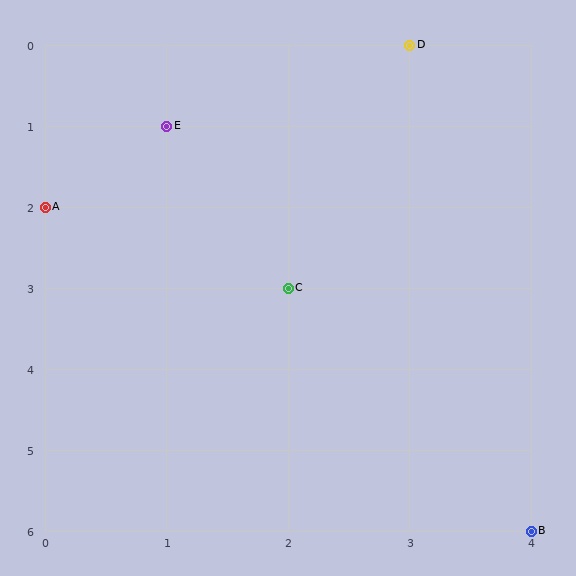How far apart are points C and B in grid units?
Points C and B are 2 columns and 3 rows apart (about 3.6 grid units diagonally).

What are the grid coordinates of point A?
Point A is at grid coordinates (0, 2).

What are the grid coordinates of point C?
Point C is at grid coordinates (2, 3).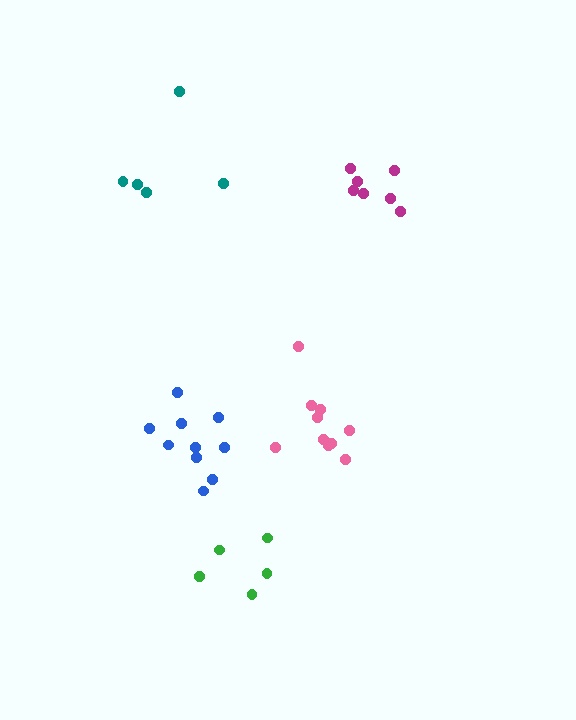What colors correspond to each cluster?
The clusters are colored: pink, blue, magenta, teal, green.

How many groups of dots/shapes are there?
There are 5 groups.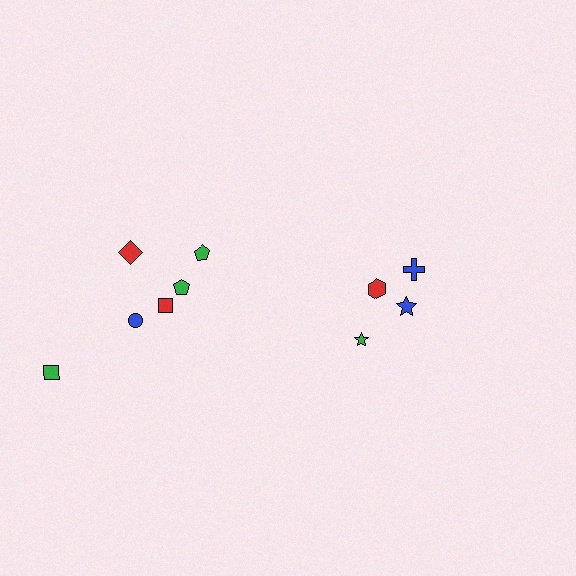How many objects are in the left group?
There are 6 objects.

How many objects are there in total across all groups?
There are 10 objects.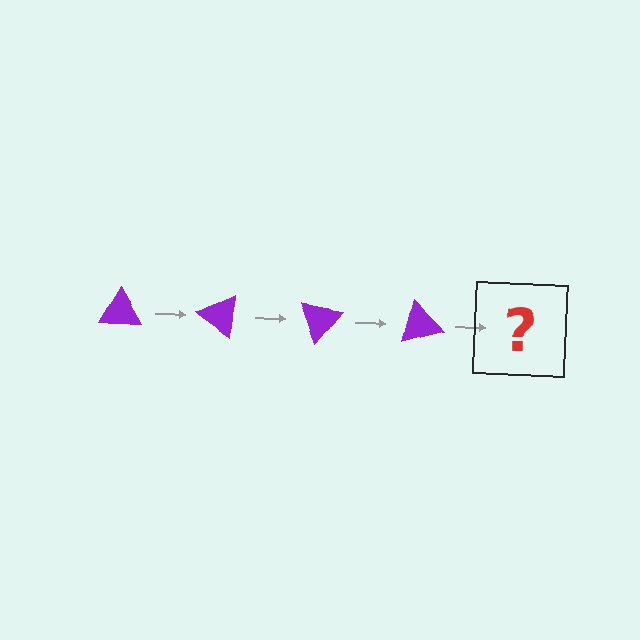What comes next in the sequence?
The next element should be a purple triangle rotated 140 degrees.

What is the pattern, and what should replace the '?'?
The pattern is that the triangle rotates 35 degrees each step. The '?' should be a purple triangle rotated 140 degrees.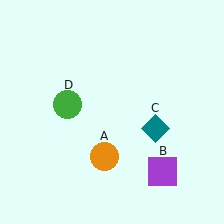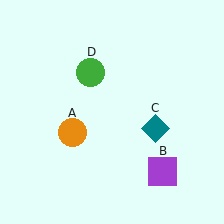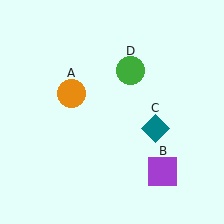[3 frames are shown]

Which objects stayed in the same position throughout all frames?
Purple square (object B) and teal diamond (object C) remained stationary.